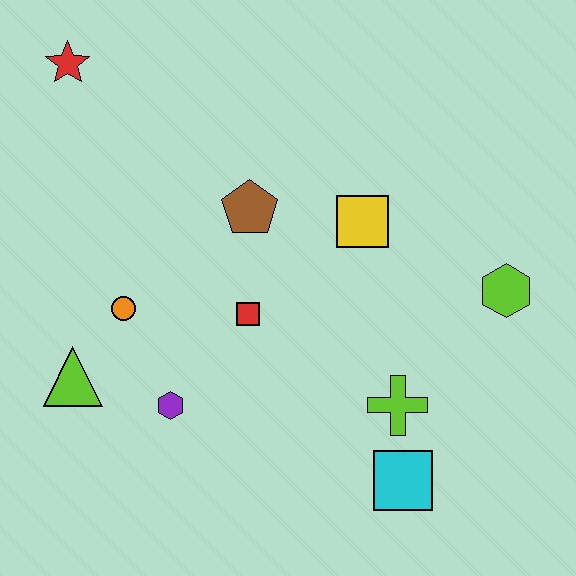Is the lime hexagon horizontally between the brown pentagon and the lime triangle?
No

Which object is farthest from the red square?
The red star is farthest from the red square.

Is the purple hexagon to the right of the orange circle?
Yes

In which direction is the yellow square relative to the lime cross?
The yellow square is above the lime cross.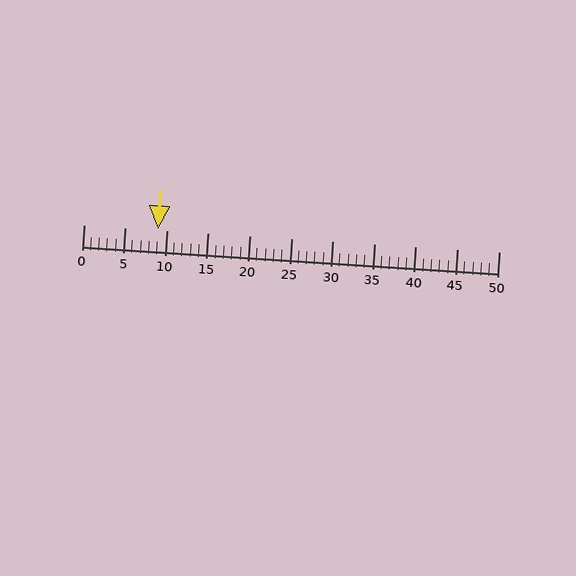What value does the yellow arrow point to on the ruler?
The yellow arrow points to approximately 9.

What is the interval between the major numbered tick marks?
The major tick marks are spaced 5 units apart.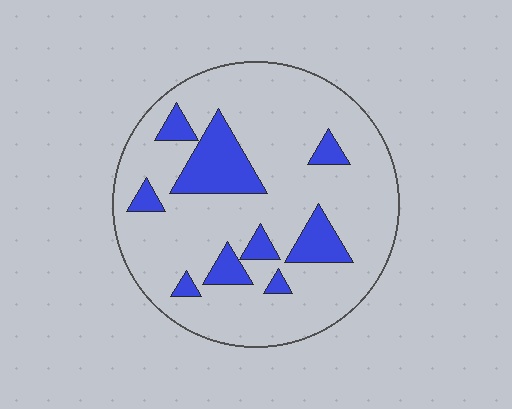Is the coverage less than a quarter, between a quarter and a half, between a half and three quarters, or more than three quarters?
Less than a quarter.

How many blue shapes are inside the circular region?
9.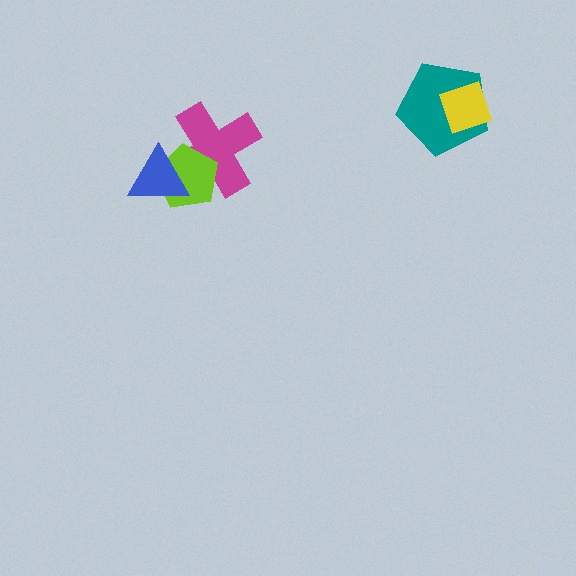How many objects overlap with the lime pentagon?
2 objects overlap with the lime pentagon.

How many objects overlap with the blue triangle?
2 objects overlap with the blue triangle.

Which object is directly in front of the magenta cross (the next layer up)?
The lime pentagon is directly in front of the magenta cross.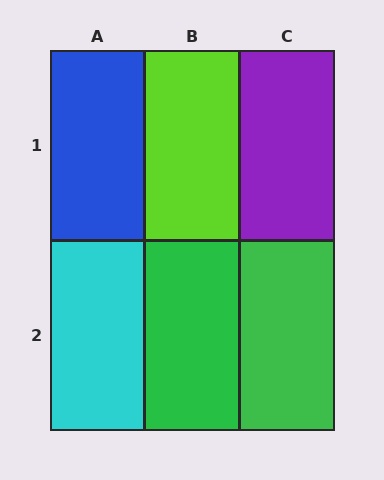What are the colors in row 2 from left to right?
Cyan, green, green.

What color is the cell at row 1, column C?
Purple.